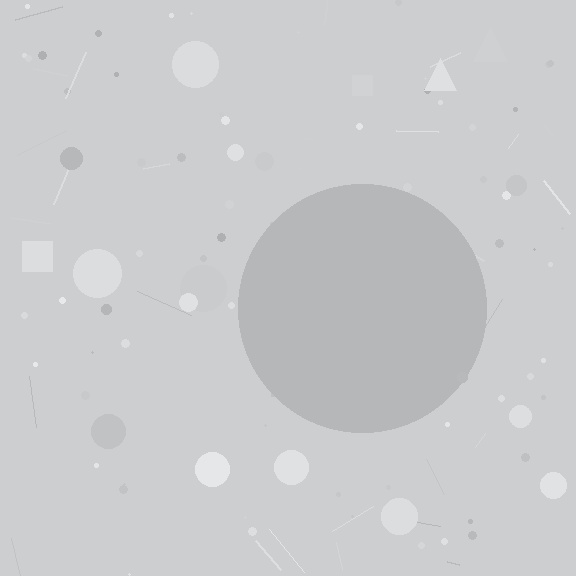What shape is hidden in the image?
A circle is hidden in the image.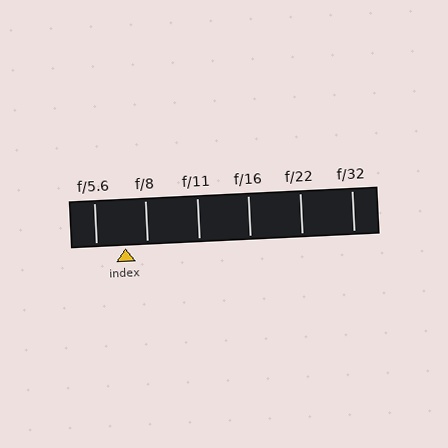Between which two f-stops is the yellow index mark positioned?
The index mark is between f/5.6 and f/8.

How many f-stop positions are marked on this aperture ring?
There are 6 f-stop positions marked.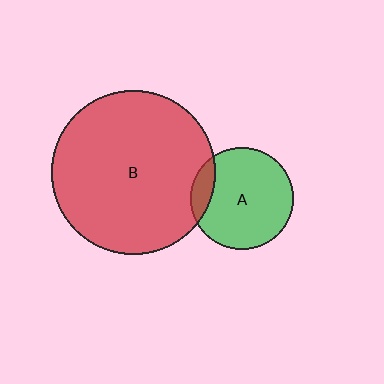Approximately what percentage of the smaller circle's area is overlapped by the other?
Approximately 10%.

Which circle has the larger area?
Circle B (red).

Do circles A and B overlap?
Yes.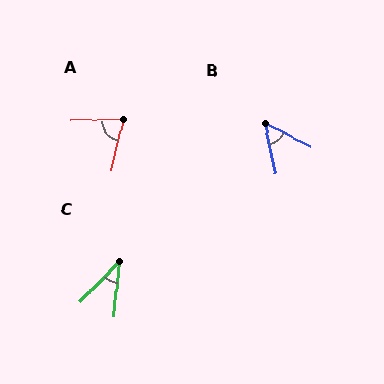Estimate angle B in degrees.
Approximately 51 degrees.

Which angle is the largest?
A, at approximately 74 degrees.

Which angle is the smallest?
C, at approximately 38 degrees.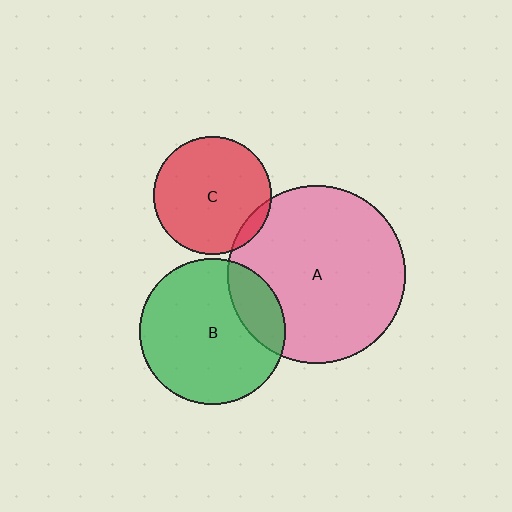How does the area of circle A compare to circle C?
Approximately 2.2 times.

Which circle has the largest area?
Circle A (pink).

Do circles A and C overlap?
Yes.